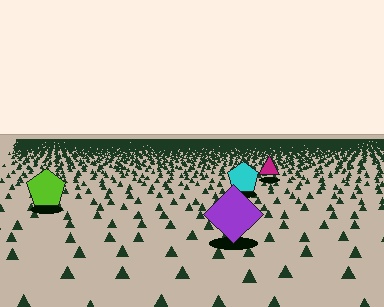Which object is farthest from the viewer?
The magenta triangle is farthest from the viewer. It appears smaller and the ground texture around it is denser.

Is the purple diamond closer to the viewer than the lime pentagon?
Yes. The purple diamond is closer — you can tell from the texture gradient: the ground texture is coarser near it.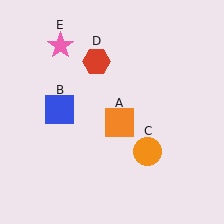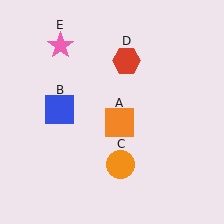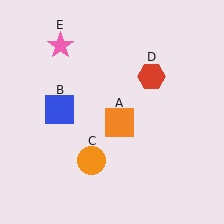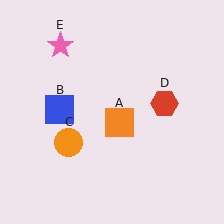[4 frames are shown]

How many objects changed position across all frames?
2 objects changed position: orange circle (object C), red hexagon (object D).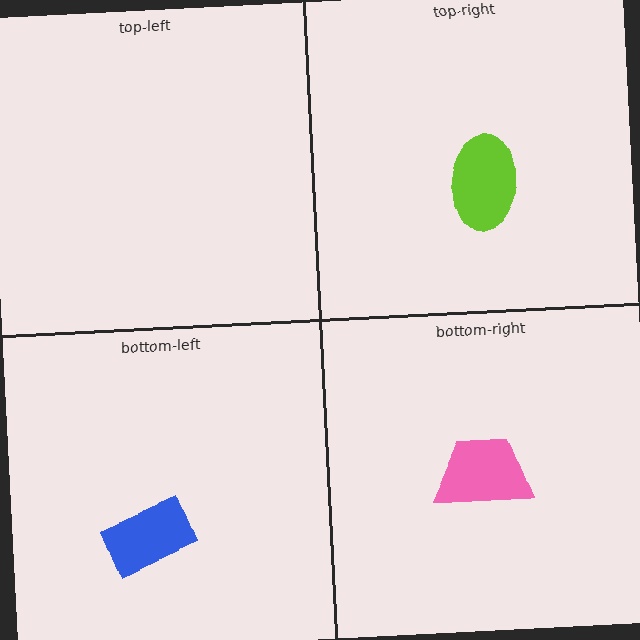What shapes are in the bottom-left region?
The blue rectangle.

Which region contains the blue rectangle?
The bottom-left region.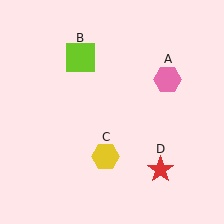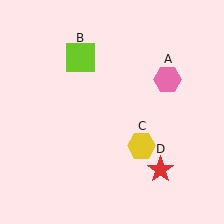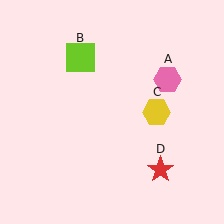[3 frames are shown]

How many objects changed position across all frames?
1 object changed position: yellow hexagon (object C).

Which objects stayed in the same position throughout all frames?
Pink hexagon (object A) and lime square (object B) and red star (object D) remained stationary.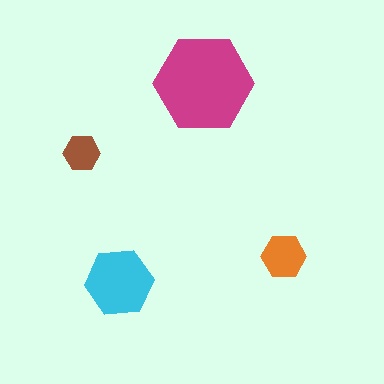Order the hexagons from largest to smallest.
the magenta one, the cyan one, the orange one, the brown one.